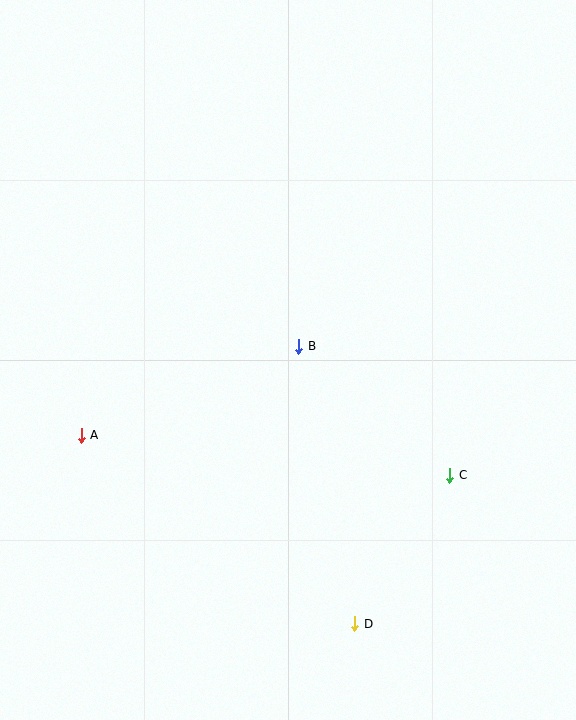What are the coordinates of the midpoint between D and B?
The midpoint between D and B is at (327, 485).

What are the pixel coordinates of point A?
Point A is at (81, 435).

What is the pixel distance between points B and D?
The distance between B and D is 283 pixels.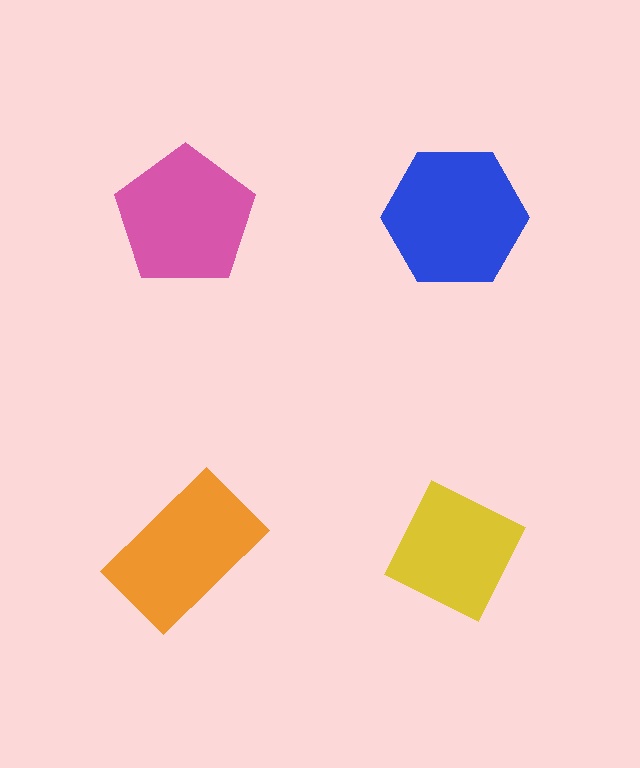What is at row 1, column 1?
A pink pentagon.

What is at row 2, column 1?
An orange rectangle.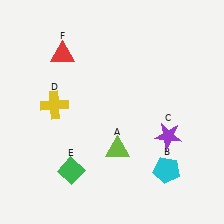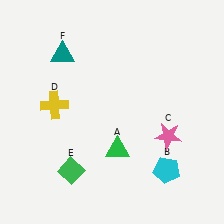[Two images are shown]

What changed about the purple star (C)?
In Image 1, C is purple. In Image 2, it changed to pink.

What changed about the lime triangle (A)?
In Image 1, A is lime. In Image 2, it changed to green.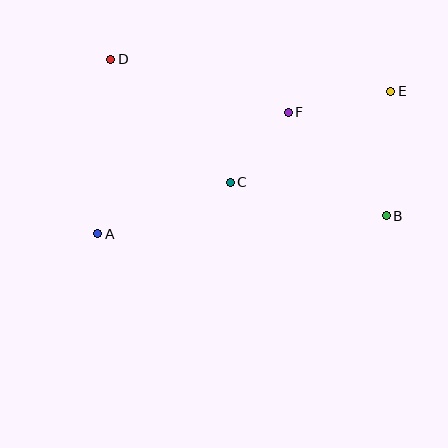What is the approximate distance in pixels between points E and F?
The distance between E and F is approximately 105 pixels.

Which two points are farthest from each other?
Points A and E are farthest from each other.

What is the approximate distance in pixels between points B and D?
The distance between B and D is approximately 317 pixels.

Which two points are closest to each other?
Points C and F are closest to each other.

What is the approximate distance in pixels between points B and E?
The distance between B and E is approximately 125 pixels.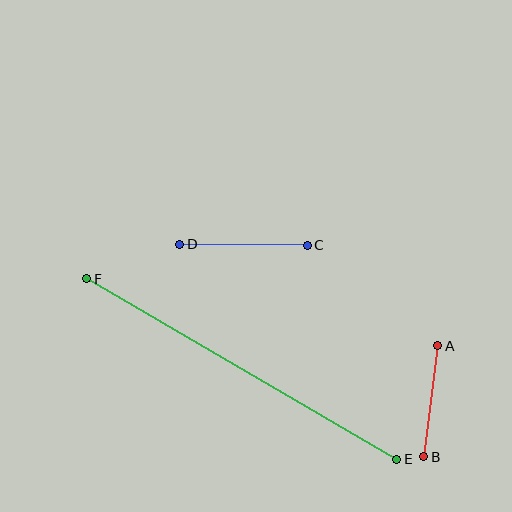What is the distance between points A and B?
The distance is approximately 112 pixels.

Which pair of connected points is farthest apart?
Points E and F are farthest apart.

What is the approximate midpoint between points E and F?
The midpoint is at approximately (242, 369) pixels.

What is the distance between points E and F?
The distance is approximately 359 pixels.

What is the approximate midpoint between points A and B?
The midpoint is at approximately (431, 401) pixels.